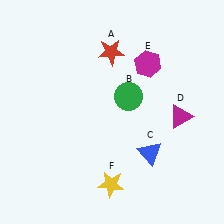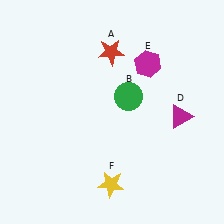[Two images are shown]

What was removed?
The blue triangle (C) was removed in Image 2.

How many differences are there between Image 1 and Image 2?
There is 1 difference between the two images.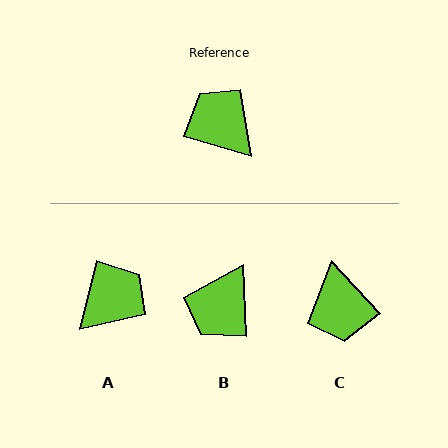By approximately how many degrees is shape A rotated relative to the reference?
Approximately 87 degrees clockwise.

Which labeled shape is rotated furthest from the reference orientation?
C, about 149 degrees away.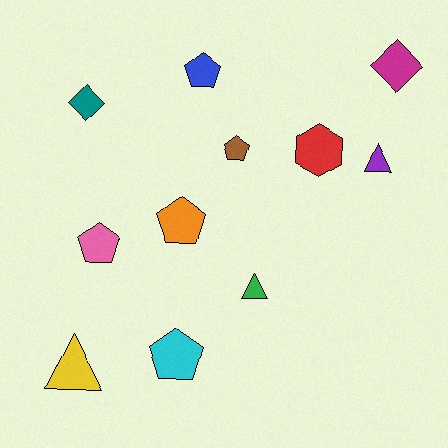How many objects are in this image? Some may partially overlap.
There are 11 objects.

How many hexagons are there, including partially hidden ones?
There is 1 hexagon.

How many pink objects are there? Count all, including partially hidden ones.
There is 1 pink object.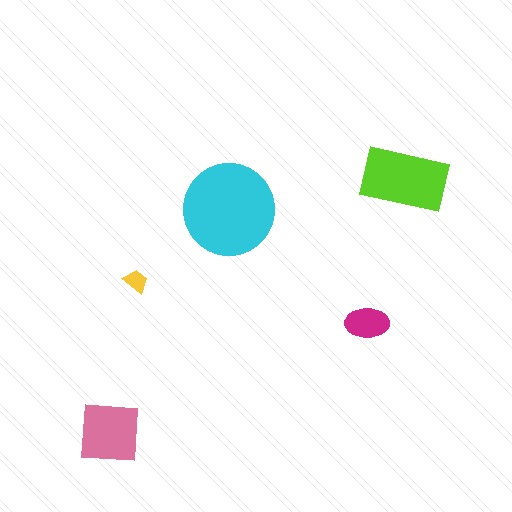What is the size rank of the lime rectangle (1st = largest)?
2nd.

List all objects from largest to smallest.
The cyan circle, the lime rectangle, the pink square, the magenta ellipse, the yellow trapezoid.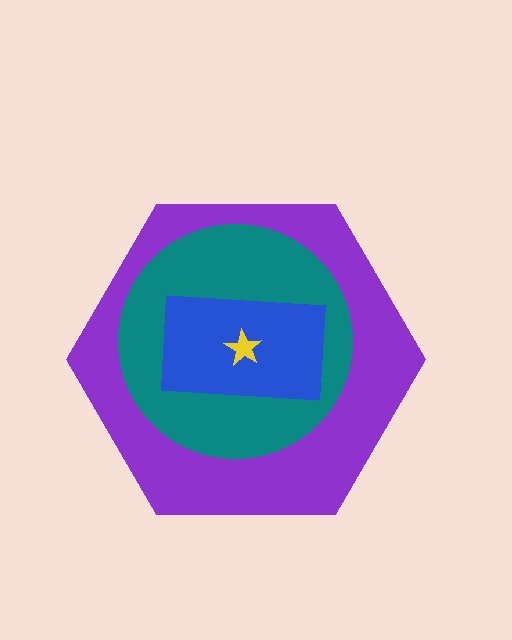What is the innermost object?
The yellow star.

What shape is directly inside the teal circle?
The blue rectangle.